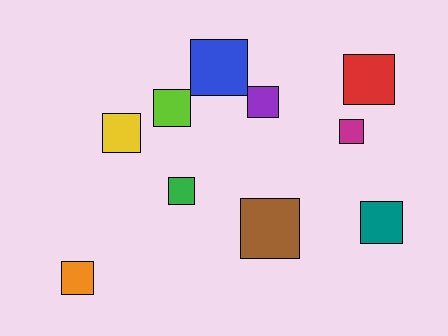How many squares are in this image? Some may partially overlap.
There are 10 squares.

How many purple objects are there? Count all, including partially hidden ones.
There is 1 purple object.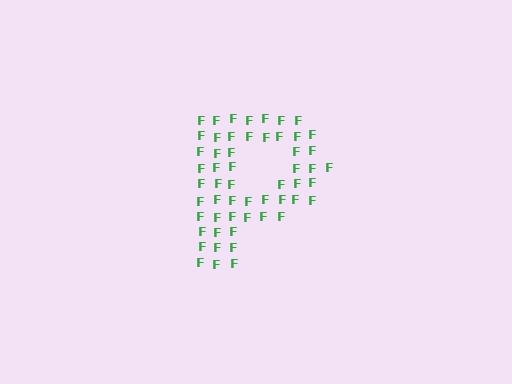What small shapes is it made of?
It is made of small letter F's.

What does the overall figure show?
The overall figure shows the letter P.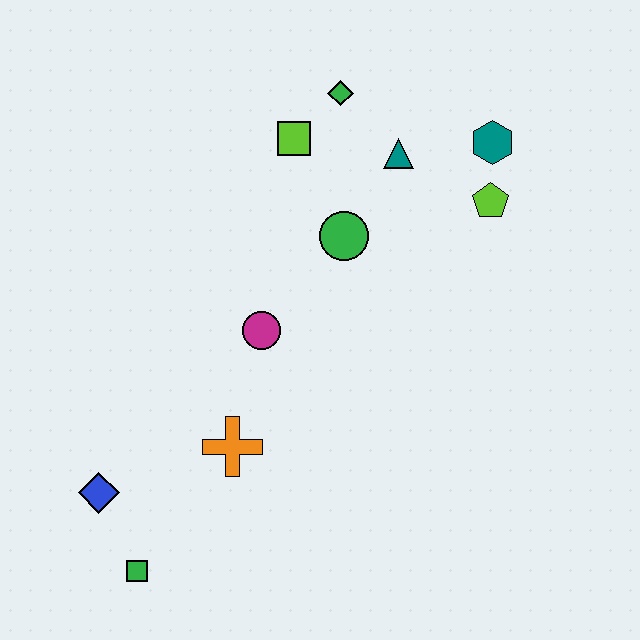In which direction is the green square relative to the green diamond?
The green square is below the green diamond.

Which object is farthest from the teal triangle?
The green square is farthest from the teal triangle.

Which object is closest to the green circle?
The teal triangle is closest to the green circle.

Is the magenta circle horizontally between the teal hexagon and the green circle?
No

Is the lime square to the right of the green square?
Yes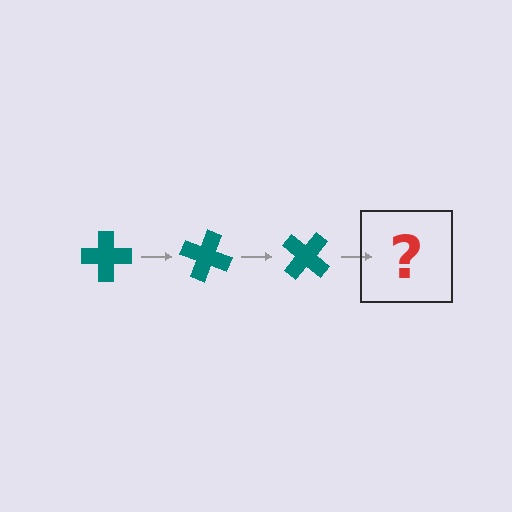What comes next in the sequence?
The next element should be a teal cross rotated 60 degrees.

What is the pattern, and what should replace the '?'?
The pattern is that the cross rotates 20 degrees each step. The '?' should be a teal cross rotated 60 degrees.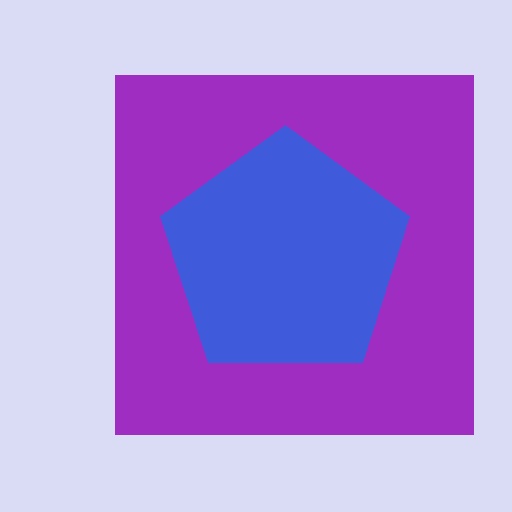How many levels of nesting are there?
2.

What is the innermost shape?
The blue pentagon.